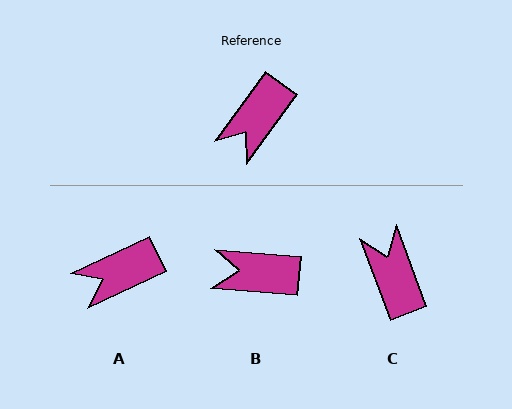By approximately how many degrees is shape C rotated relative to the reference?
Approximately 124 degrees clockwise.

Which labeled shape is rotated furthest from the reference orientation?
C, about 124 degrees away.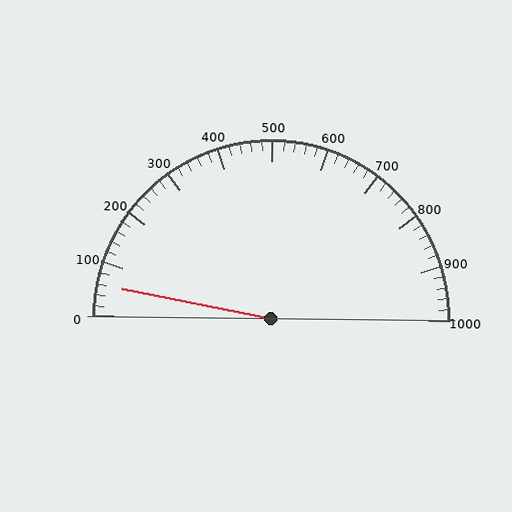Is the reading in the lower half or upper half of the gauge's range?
The reading is in the lower half of the range (0 to 1000).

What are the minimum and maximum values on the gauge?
The gauge ranges from 0 to 1000.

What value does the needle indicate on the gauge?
The needle indicates approximately 60.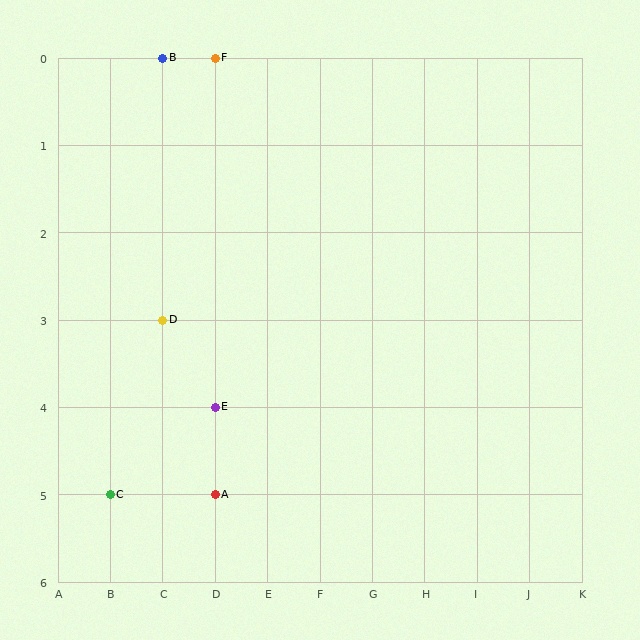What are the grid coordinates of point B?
Point B is at grid coordinates (C, 0).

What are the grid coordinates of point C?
Point C is at grid coordinates (B, 5).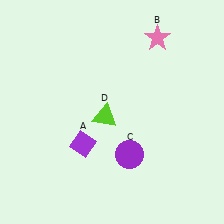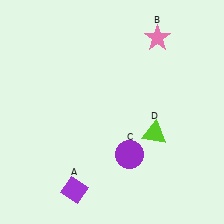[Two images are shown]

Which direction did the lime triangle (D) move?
The lime triangle (D) moved right.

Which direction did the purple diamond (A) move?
The purple diamond (A) moved down.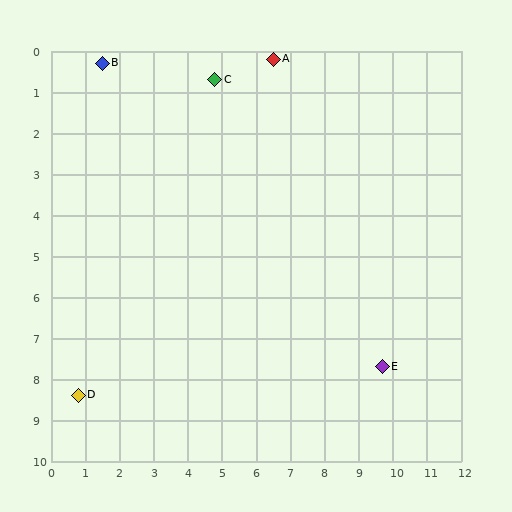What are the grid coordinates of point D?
Point D is at approximately (0.8, 8.4).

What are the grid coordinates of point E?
Point E is at approximately (9.7, 7.7).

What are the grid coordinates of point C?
Point C is at approximately (4.8, 0.7).